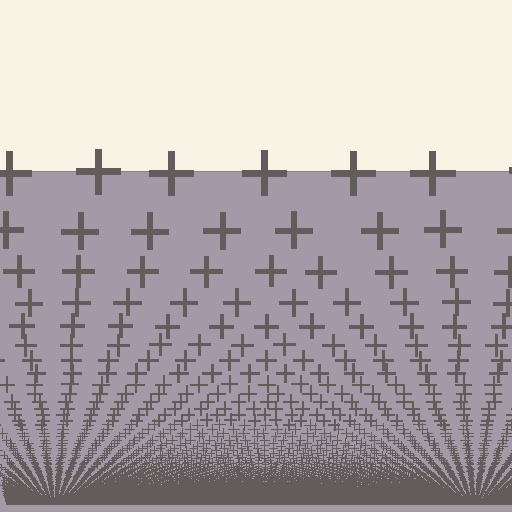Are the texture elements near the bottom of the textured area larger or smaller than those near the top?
Smaller. The gradient is inverted — elements near the bottom are smaller and denser.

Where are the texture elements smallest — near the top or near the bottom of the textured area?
Near the bottom.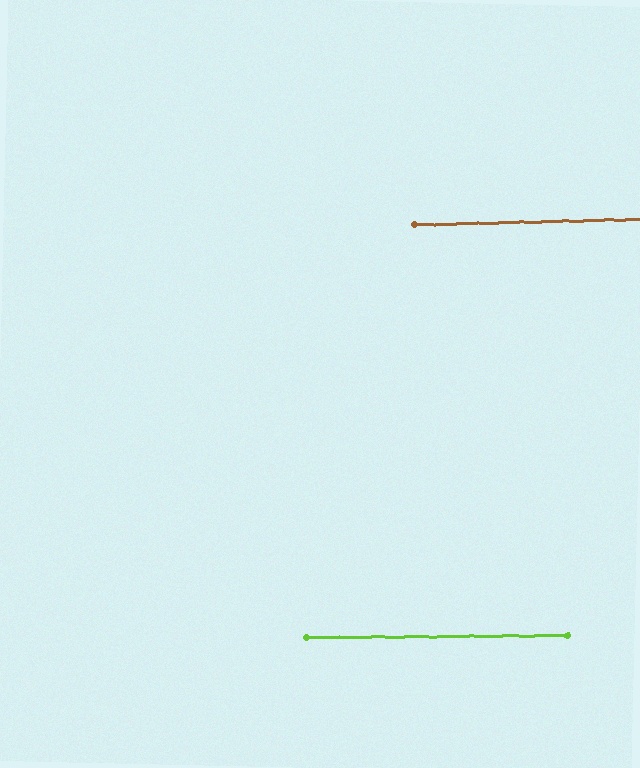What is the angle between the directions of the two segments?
Approximately 1 degree.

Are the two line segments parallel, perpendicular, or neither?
Parallel — their directions differ by only 0.9°.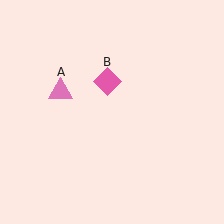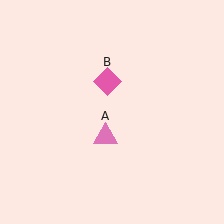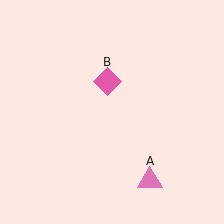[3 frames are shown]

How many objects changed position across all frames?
1 object changed position: pink triangle (object A).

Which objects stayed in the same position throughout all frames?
Pink diamond (object B) remained stationary.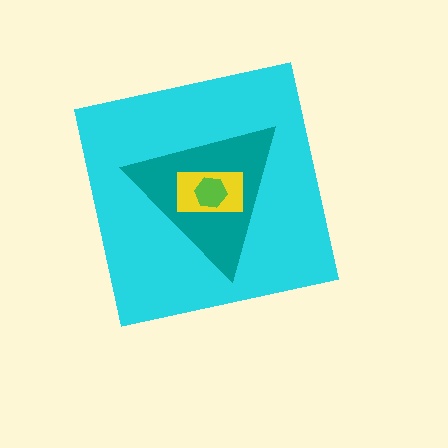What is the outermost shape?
The cyan square.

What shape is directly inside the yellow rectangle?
The lime hexagon.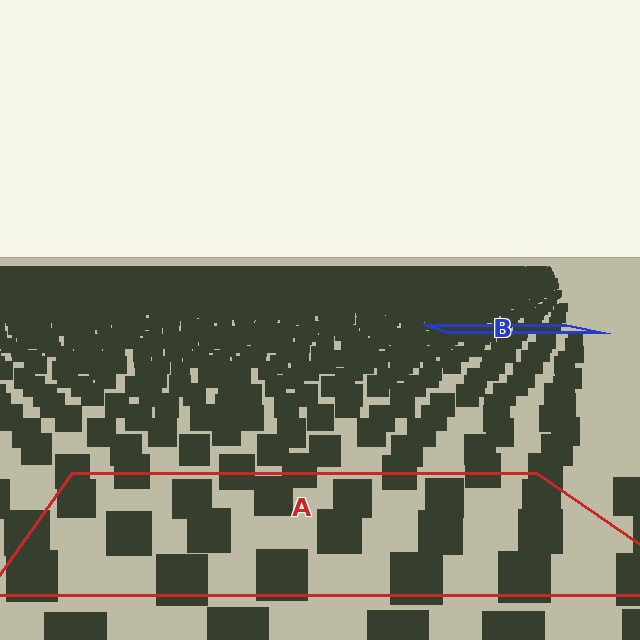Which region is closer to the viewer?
Region A is closer. The texture elements there are larger and more spread out.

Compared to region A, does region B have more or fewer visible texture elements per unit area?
Region B has more texture elements per unit area — they are packed more densely because it is farther away.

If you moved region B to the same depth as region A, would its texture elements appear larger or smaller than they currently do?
They would appear larger. At a closer depth, the same texture elements are projected at a bigger on-screen size.